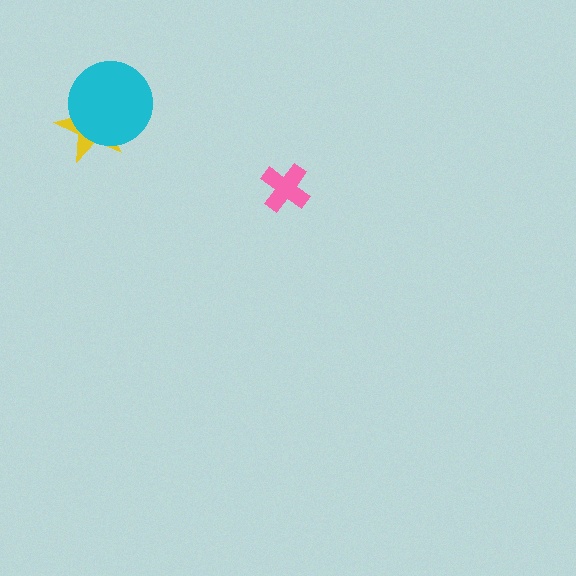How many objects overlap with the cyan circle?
1 object overlaps with the cyan circle.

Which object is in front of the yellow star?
The cyan circle is in front of the yellow star.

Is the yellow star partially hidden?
Yes, it is partially covered by another shape.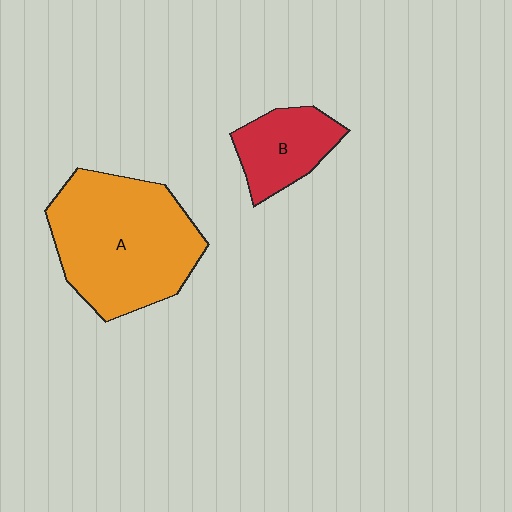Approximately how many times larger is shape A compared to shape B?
Approximately 2.4 times.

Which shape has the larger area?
Shape A (orange).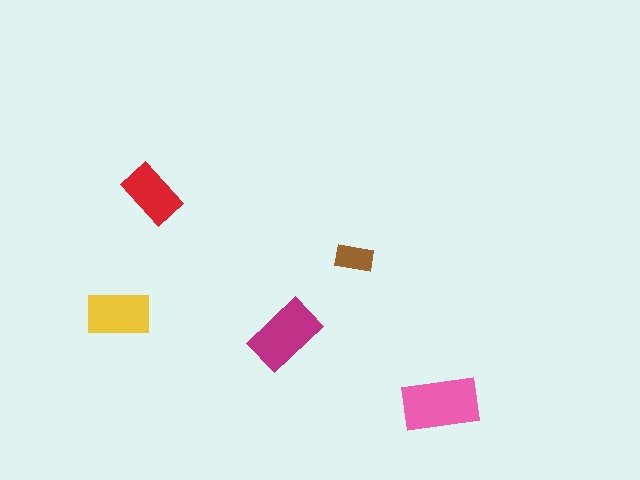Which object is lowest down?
The pink rectangle is bottommost.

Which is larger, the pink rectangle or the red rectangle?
The pink one.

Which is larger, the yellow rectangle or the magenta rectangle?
The magenta one.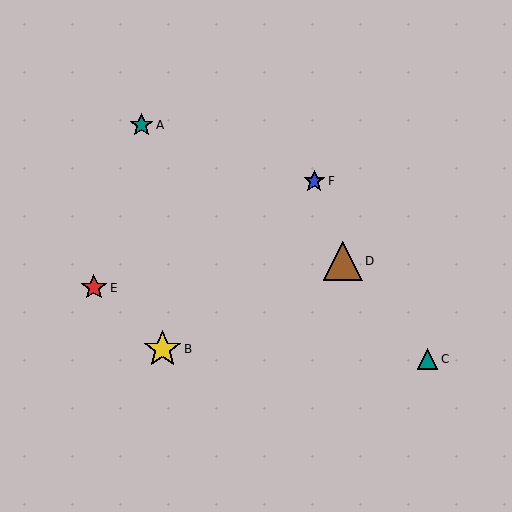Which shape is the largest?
The brown triangle (labeled D) is the largest.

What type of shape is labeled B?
Shape B is a yellow star.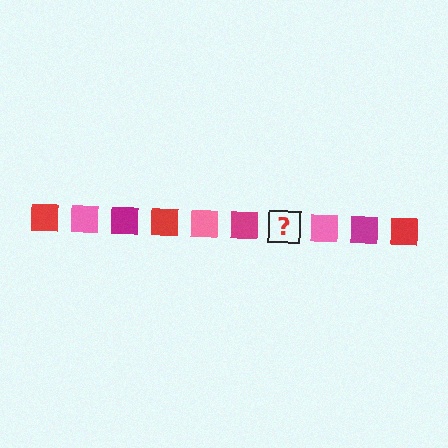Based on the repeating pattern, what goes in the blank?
The blank should be a red square.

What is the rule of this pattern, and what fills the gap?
The rule is that the pattern cycles through red, pink, magenta squares. The gap should be filled with a red square.